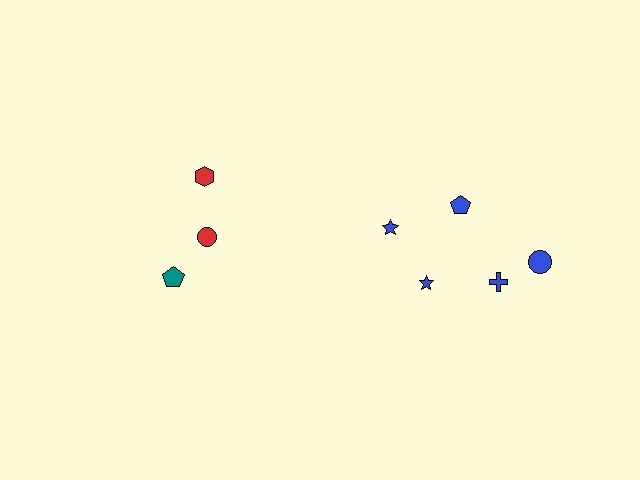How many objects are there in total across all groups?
There are 8 objects.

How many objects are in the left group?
There are 3 objects.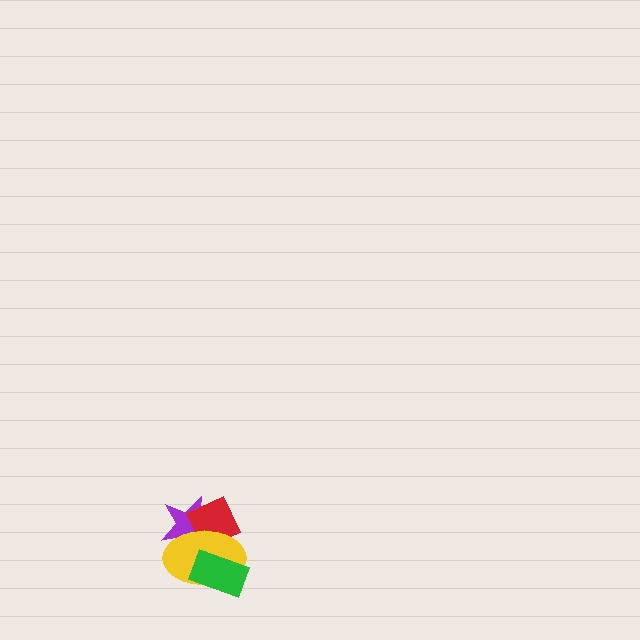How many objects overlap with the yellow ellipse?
3 objects overlap with the yellow ellipse.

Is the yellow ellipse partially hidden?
Yes, it is partially covered by another shape.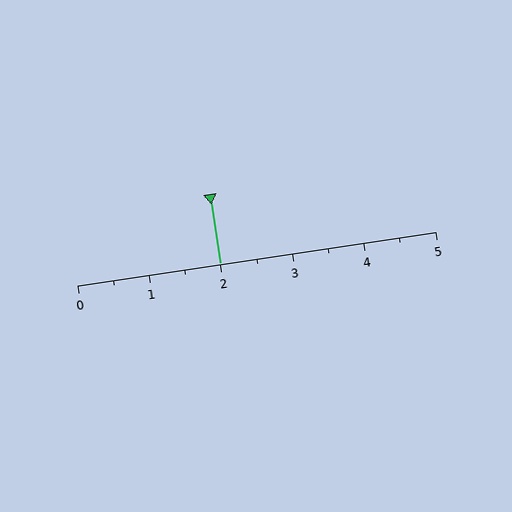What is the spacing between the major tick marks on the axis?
The major ticks are spaced 1 apart.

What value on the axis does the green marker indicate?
The marker indicates approximately 2.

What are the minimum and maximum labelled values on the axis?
The axis runs from 0 to 5.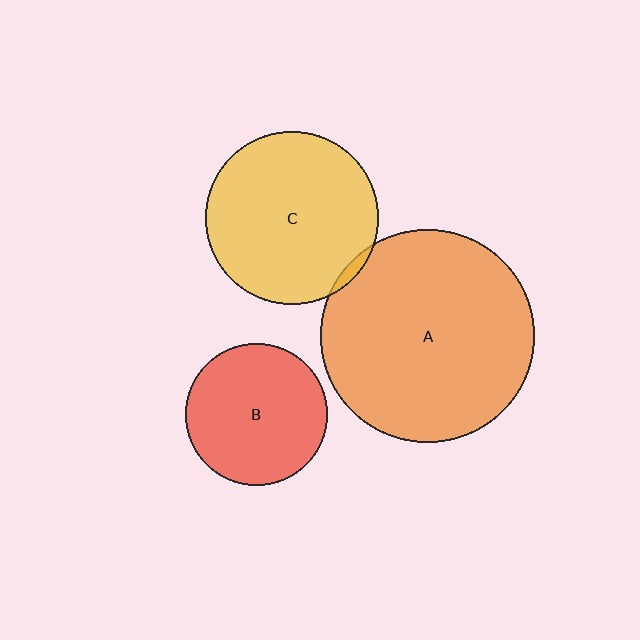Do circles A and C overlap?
Yes.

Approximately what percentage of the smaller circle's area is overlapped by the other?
Approximately 5%.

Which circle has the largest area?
Circle A (orange).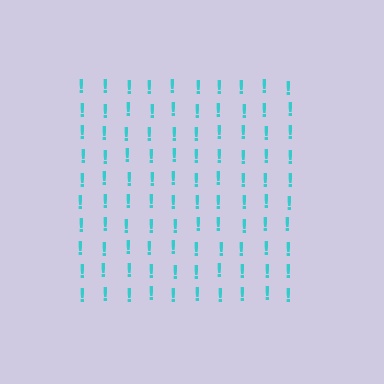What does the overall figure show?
The overall figure shows a square.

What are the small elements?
The small elements are exclamation marks.